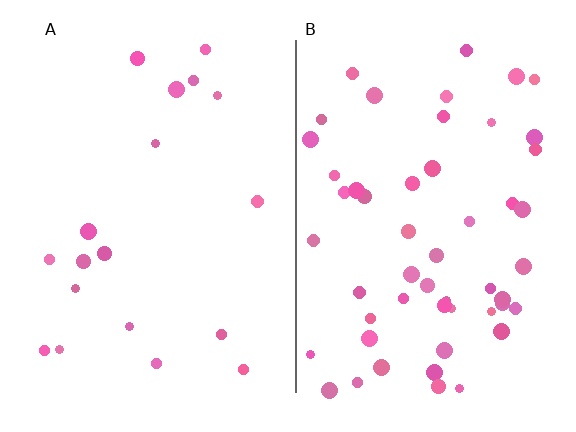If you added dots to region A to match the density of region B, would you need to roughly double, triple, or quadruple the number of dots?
Approximately triple.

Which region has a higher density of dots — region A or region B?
B (the right).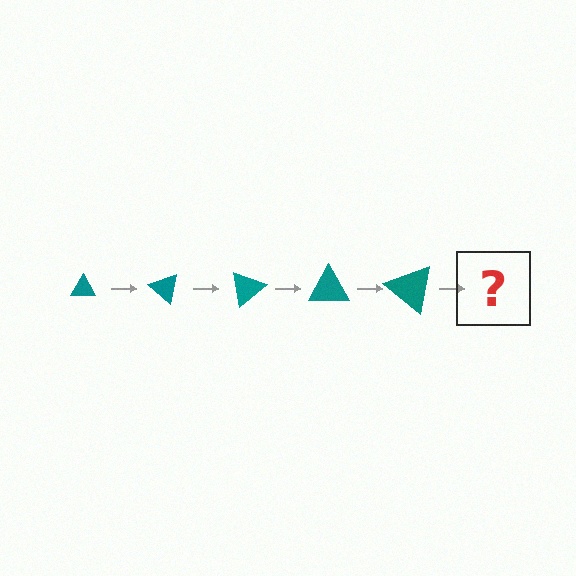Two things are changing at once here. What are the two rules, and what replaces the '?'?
The two rules are that the triangle grows larger each step and it rotates 40 degrees each step. The '?' should be a triangle, larger than the previous one and rotated 200 degrees from the start.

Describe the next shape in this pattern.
It should be a triangle, larger than the previous one and rotated 200 degrees from the start.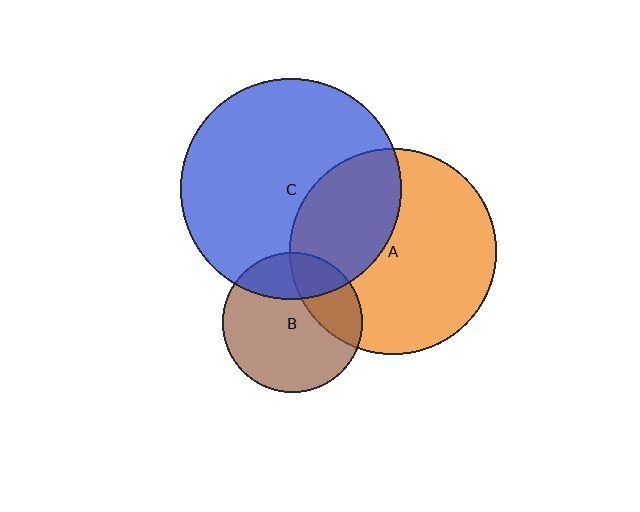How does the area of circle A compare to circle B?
Approximately 2.2 times.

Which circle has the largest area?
Circle C (blue).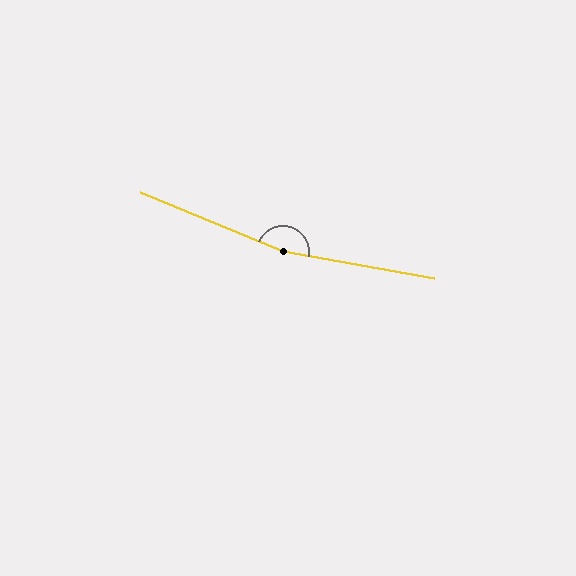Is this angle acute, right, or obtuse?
It is obtuse.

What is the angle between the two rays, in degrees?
Approximately 168 degrees.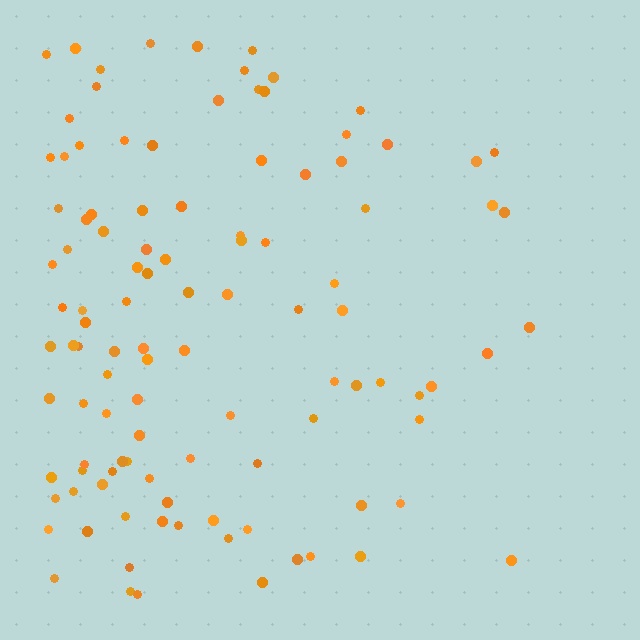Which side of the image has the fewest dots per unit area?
The right.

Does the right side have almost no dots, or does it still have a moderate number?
Still a moderate number, just noticeably fewer than the left.